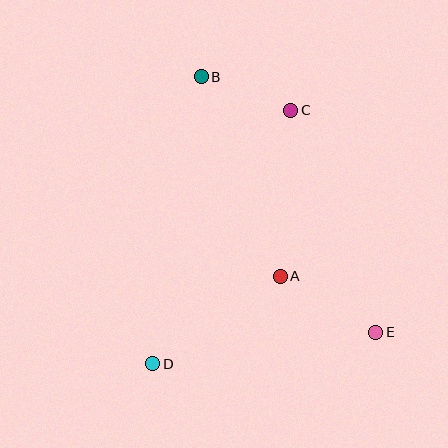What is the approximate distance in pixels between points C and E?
The distance between C and E is approximately 238 pixels.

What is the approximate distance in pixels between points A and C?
The distance between A and C is approximately 166 pixels.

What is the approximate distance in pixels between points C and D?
The distance between C and D is approximately 289 pixels.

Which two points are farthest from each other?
Points B and E are farthest from each other.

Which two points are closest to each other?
Points B and C are closest to each other.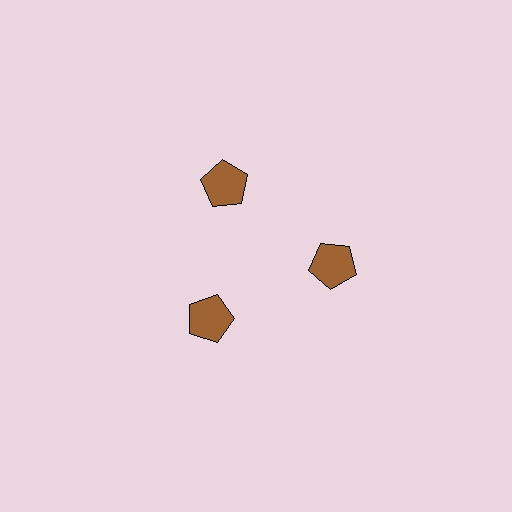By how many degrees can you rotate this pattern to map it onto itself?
The pattern maps onto itself every 120 degrees of rotation.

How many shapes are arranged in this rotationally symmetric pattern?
There are 3 shapes, arranged in 3 groups of 1.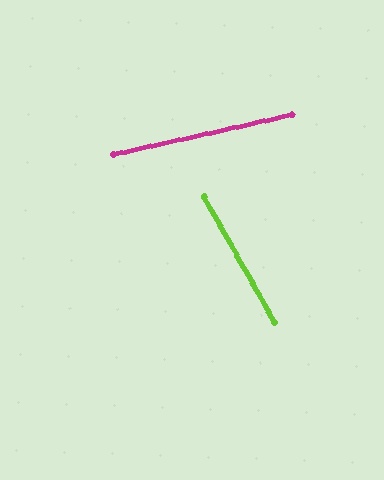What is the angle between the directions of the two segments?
Approximately 73 degrees.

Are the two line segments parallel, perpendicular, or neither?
Neither parallel nor perpendicular — they differ by about 73°.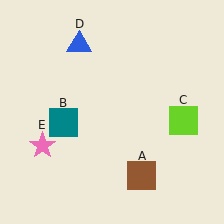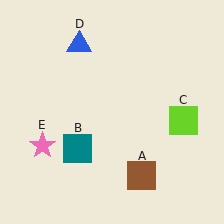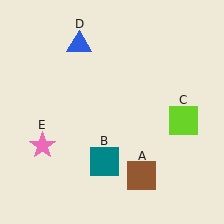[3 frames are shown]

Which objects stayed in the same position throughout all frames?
Brown square (object A) and lime square (object C) and blue triangle (object D) and pink star (object E) remained stationary.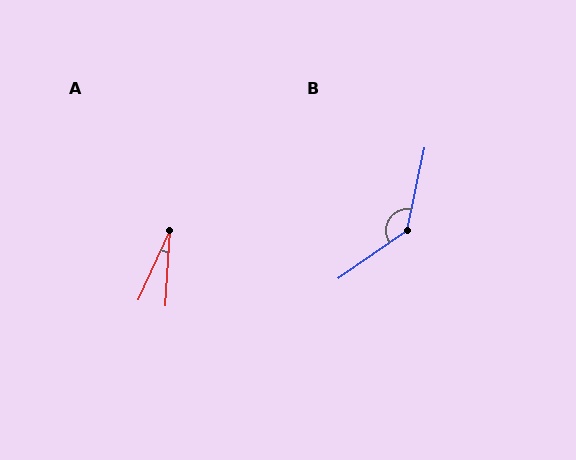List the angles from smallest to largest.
A (21°), B (137°).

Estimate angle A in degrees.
Approximately 21 degrees.